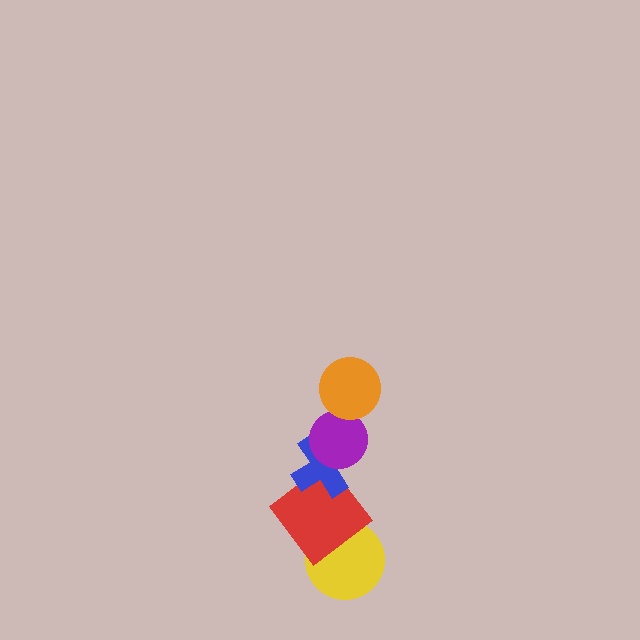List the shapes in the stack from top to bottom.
From top to bottom: the orange circle, the purple circle, the blue cross, the red diamond, the yellow circle.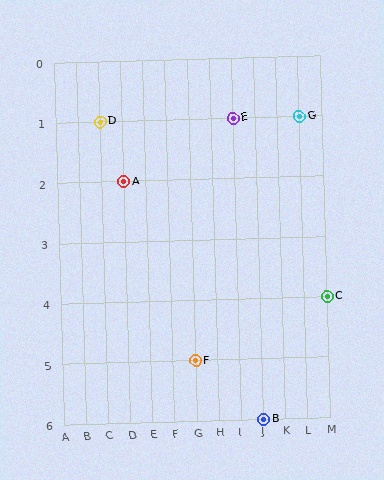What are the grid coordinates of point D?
Point D is at grid coordinates (C, 1).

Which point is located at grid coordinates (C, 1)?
Point D is at (C, 1).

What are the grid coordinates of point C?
Point C is at grid coordinates (M, 4).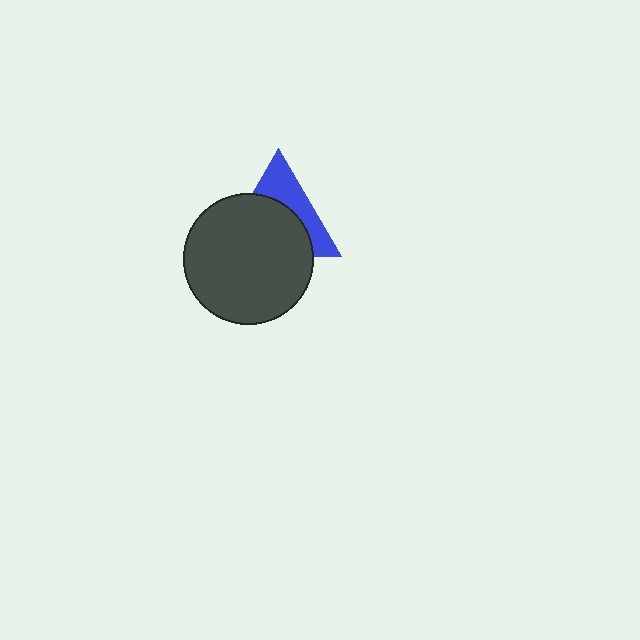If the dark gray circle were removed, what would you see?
You would see the complete blue triangle.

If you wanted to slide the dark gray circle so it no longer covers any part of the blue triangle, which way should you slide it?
Slide it down — that is the most direct way to separate the two shapes.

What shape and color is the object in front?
The object in front is a dark gray circle.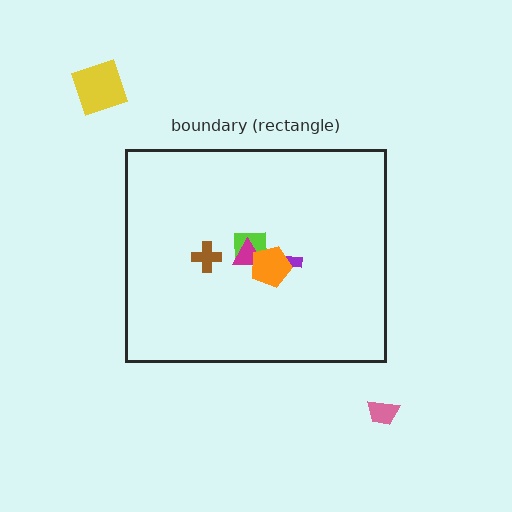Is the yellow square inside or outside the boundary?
Outside.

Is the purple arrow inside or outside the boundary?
Inside.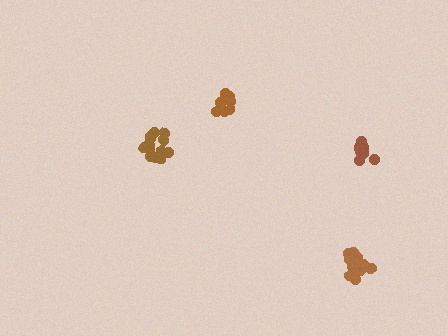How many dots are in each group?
Group 1: 9 dots, Group 2: 15 dots, Group 3: 14 dots, Group 4: 10 dots (48 total).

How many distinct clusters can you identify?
There are 4 distinct clusters.